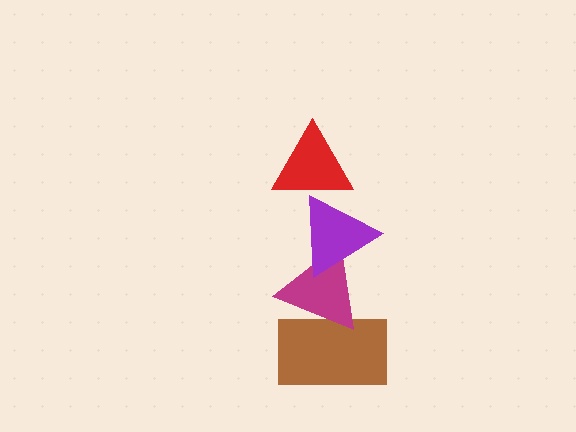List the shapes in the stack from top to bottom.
From top to bottom: the red triangle, the purple triangle, the magenta triangle, the brown rectangle.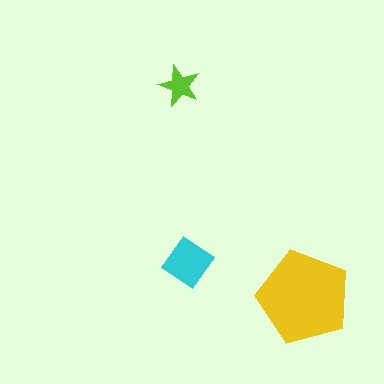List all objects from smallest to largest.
The lime star, the cyan diamond, the yellow pentagon.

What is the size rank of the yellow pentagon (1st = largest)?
1st.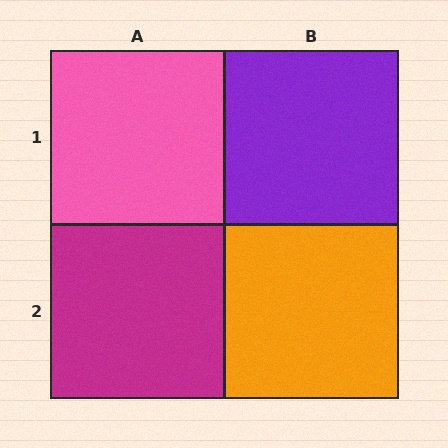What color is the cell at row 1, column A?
Pink.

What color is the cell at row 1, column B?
Purple.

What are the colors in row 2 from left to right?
Magenta, orange.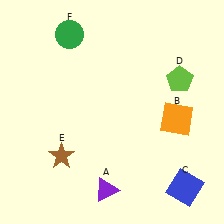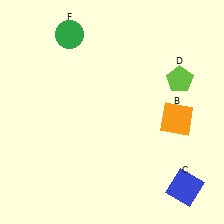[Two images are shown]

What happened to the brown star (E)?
The brown star (E) was removed in Image 2. It was in the bottom-left area of Image 1.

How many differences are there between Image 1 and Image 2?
There are 2 differences between the two images.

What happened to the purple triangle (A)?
The purple triangle (A) was removed in Image 2. It was in the bottom-left area of Image 1.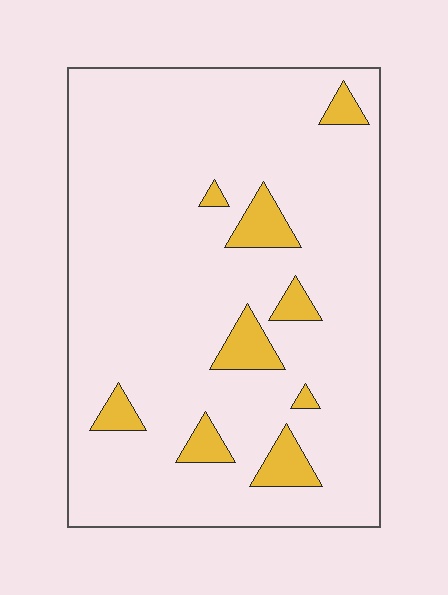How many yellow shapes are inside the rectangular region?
9.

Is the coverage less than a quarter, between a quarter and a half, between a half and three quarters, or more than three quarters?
Less than a quarter.